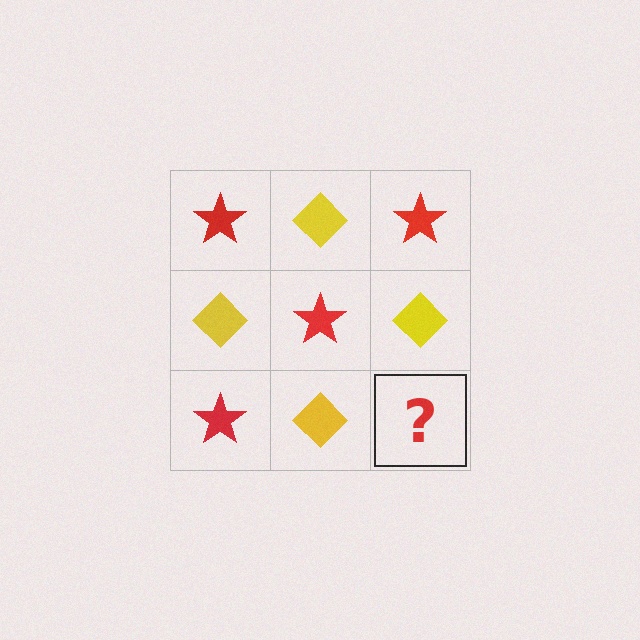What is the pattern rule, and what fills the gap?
The rule is that it alternates red star and yellow diamond in a checkerboard pattern. The gap should be filled with a red star.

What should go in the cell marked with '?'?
The missing cell should contain a red star.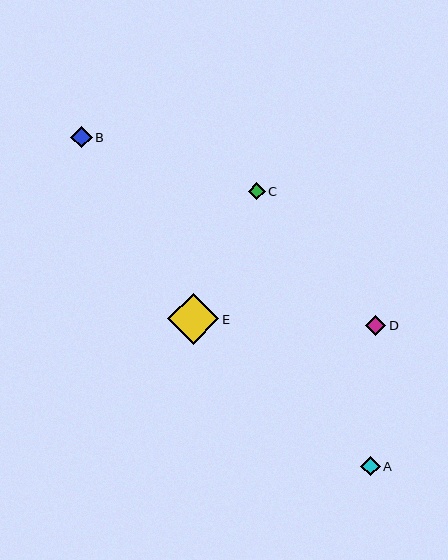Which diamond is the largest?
Diamond E is the largest with a size of approximately 51 pixels.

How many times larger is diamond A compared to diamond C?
Diamond A is approximately 1.2 times the size of diamond C.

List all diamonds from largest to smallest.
From largest to smallest: E, B, D, A, C.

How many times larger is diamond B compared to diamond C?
Diamond B is approximately 1.2 times the size of diamond C.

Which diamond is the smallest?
Diamond C is the smallest with a size of approximately 17 pixels.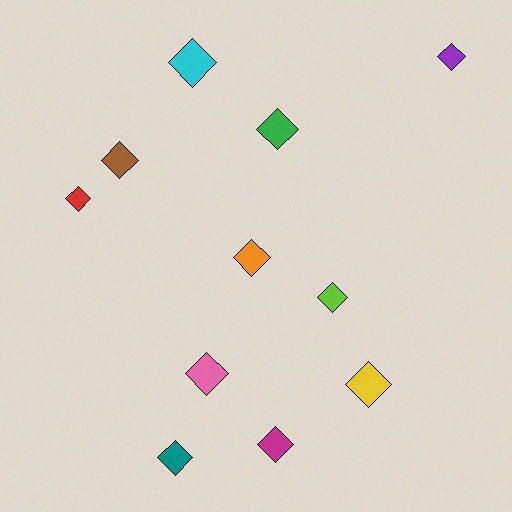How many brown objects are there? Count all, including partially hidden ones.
There is 1 brown object.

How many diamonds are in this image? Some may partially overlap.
There are 11 diamonds.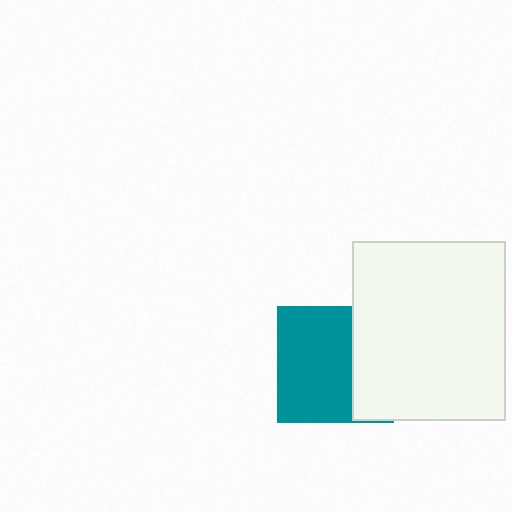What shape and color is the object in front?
The object in front is a white rectangle.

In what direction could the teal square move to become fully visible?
The teal square could move left. That would shift it out from behind the white rectangle entirely.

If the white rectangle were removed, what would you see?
You would see the complete teal square.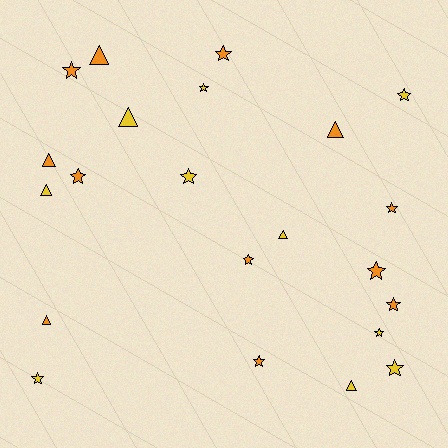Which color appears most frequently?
Orange, with 12 objects.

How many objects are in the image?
There are 22 objects.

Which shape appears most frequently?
Star, with 14 objects.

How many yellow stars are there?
There are 6 yellow stars.